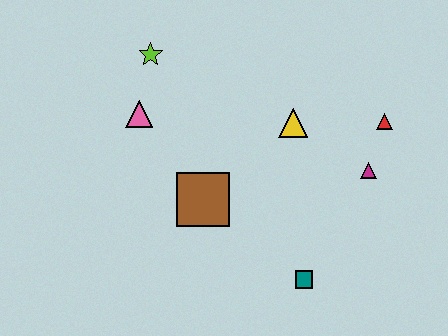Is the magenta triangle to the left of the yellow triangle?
No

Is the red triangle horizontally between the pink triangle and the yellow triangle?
No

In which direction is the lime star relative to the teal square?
The lime star is above the teal square.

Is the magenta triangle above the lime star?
No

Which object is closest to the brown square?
The pink triangle is closest to the brown square.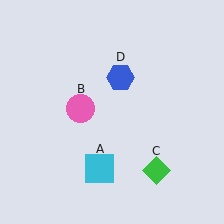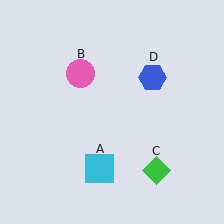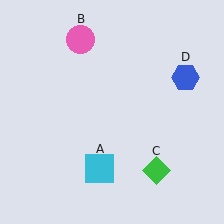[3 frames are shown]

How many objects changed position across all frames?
2 objects changed position: pink circle (object B), blue hexagon (object D).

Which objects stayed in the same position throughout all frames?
Cyan square (object A) and green diamond (object C) remained stationary.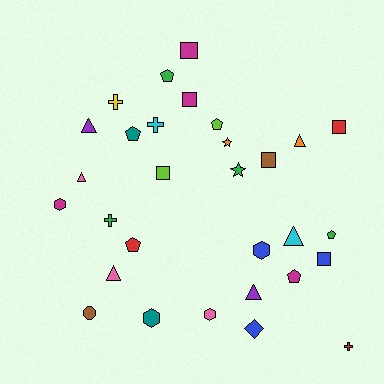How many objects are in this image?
There are 30 objects.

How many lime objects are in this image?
There are 2 lime objects.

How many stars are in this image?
There are 2 stars.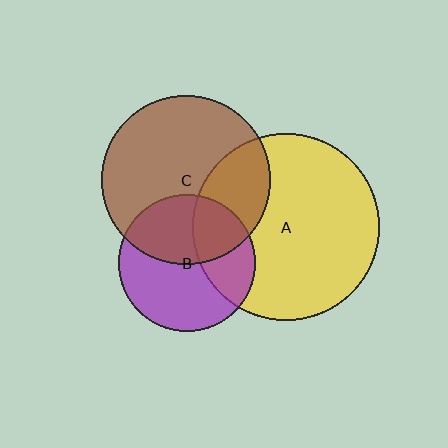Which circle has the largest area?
Circle A (yellow).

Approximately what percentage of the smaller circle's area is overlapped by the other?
Approximately 30%.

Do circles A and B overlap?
Yes.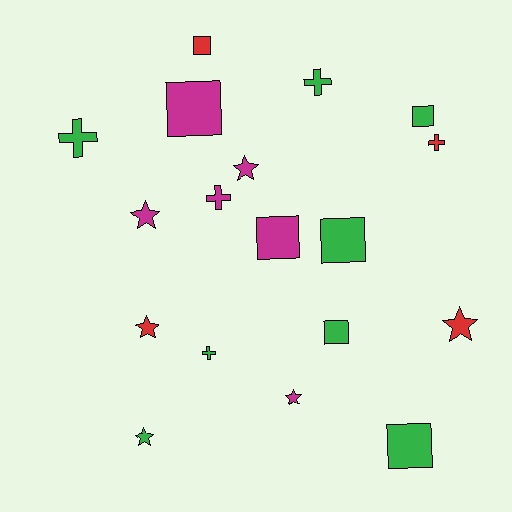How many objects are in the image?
There are 18 objects.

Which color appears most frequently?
Green, with 8 objects.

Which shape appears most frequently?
Square, with 7 objects.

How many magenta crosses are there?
There is 1 magenta cross.